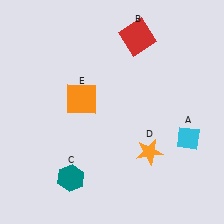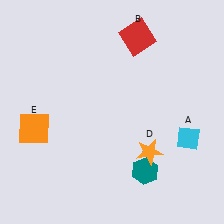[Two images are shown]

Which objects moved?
The objects that moved are: the teal hexagon (C), the orange square (E).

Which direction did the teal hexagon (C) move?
The teal hexagon (C) moved right.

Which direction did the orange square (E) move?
The orange square (E) moved left.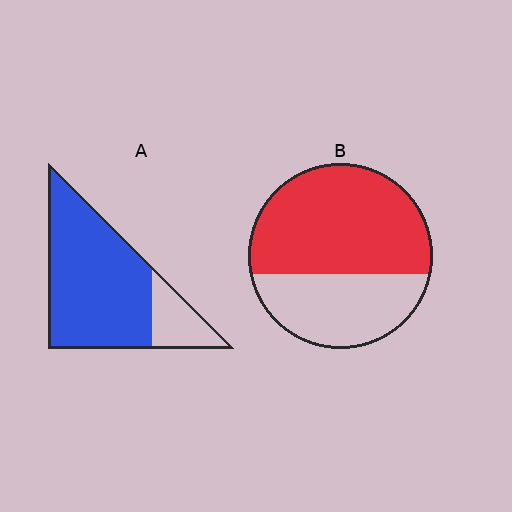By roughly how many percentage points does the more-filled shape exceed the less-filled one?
By roughly 20 percentage points (A over B).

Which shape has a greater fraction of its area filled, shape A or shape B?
Shape A.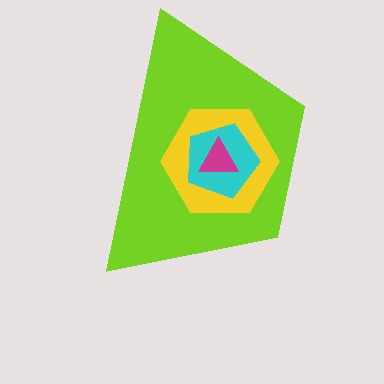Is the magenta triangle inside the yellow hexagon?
Yes.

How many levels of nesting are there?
4.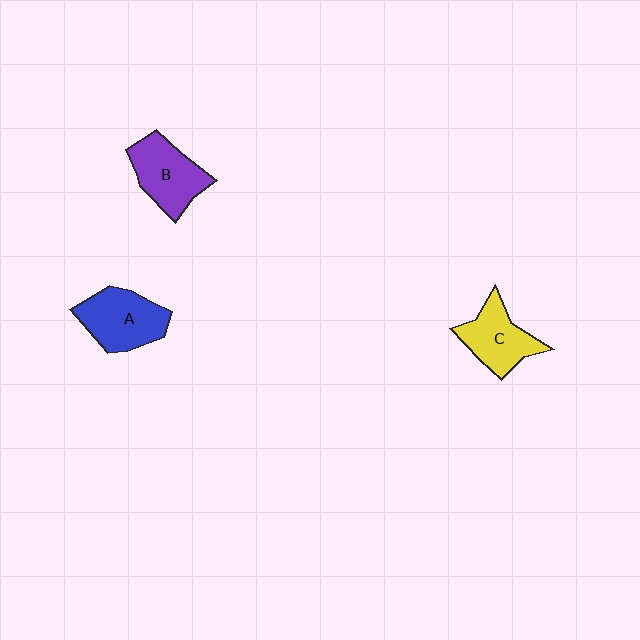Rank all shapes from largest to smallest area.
From largest to smallest: A (blue), B (purple), C (yellow).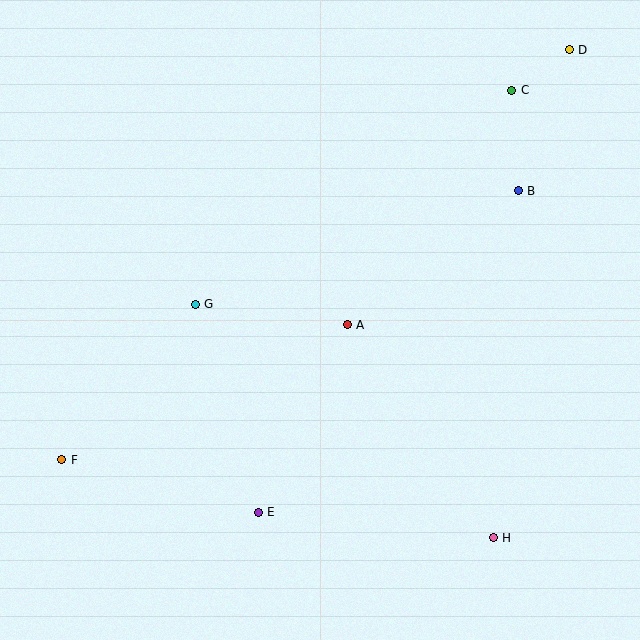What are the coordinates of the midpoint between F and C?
The midpoint between F and C is at (287, 275).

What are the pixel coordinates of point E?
Point E is at (258, 512).